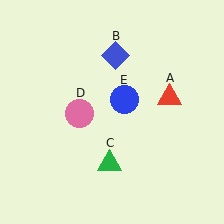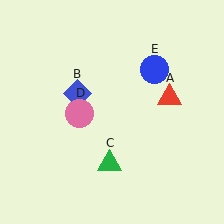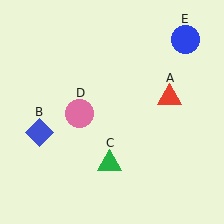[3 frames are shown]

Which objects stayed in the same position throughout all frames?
Red triangle (object A) and green triangle (object C) and pink circle (object D) remained stationary.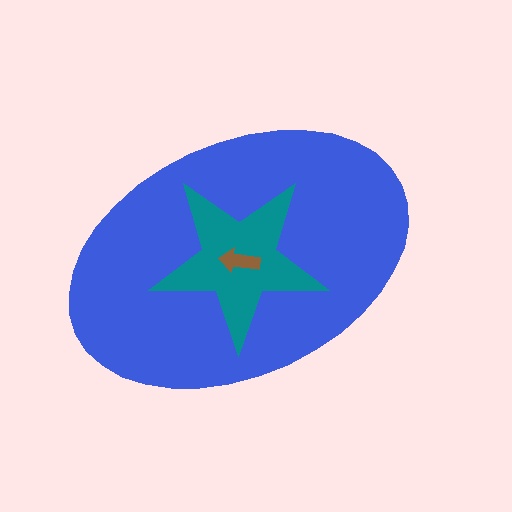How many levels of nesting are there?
3.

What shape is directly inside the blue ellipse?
The teal star.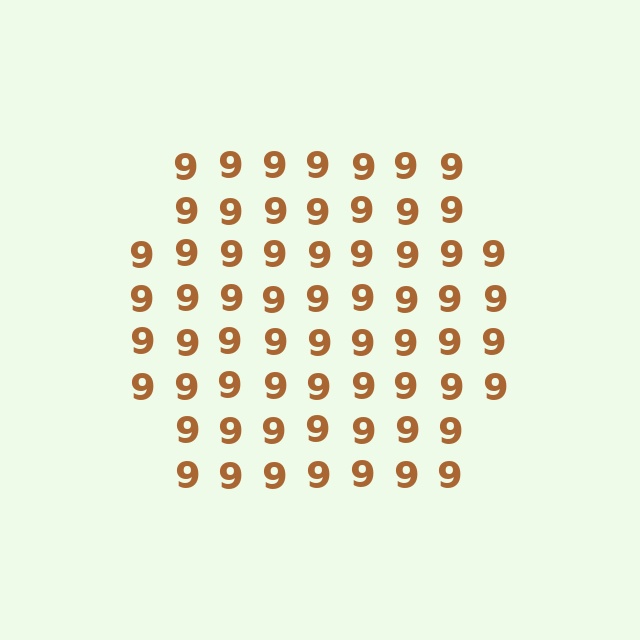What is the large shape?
The large shape is a hexagon.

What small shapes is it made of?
It is made of small digit 9's.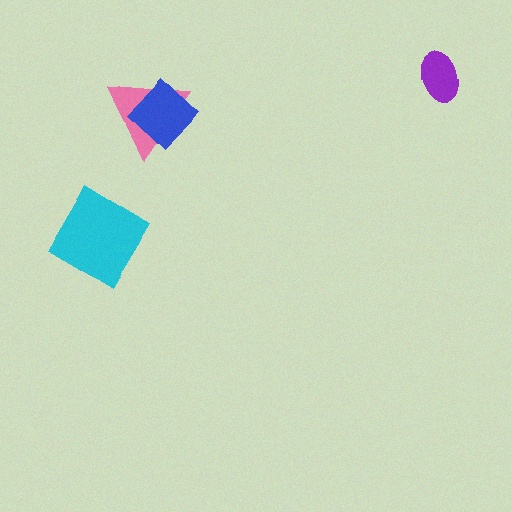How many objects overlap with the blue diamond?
1 object overlaps with the blue diamond.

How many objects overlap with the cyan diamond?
0 objects overlap with the cyan diamond.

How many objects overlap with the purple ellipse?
0 objects overlap with the purple ellipse.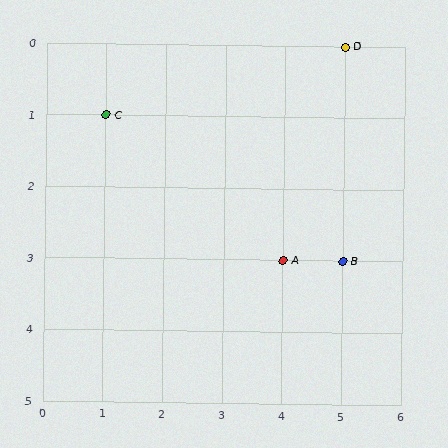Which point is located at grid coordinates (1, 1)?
Point C is at (1, 1).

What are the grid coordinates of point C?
Point C is at grid coordinates (1, 1).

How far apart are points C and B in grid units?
Points C and B are 4 columns and 2 rows apart (about 4.5 grid units diagonally).